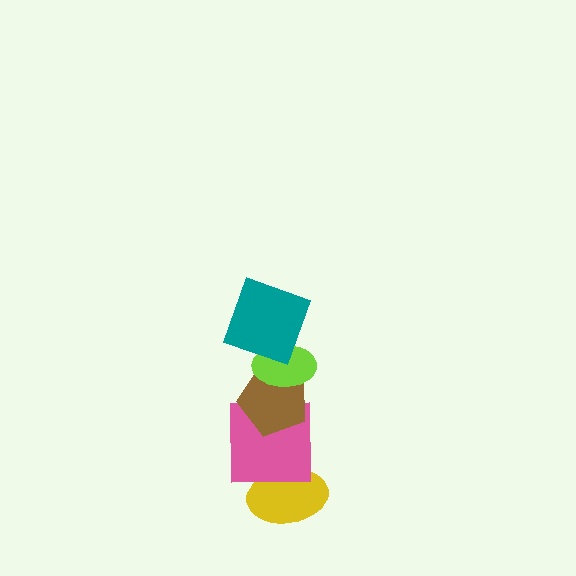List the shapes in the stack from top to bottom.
From top to bottom: the teal square, the lime ellipse, the brown pentagon, the pink square, the yellow ellipse.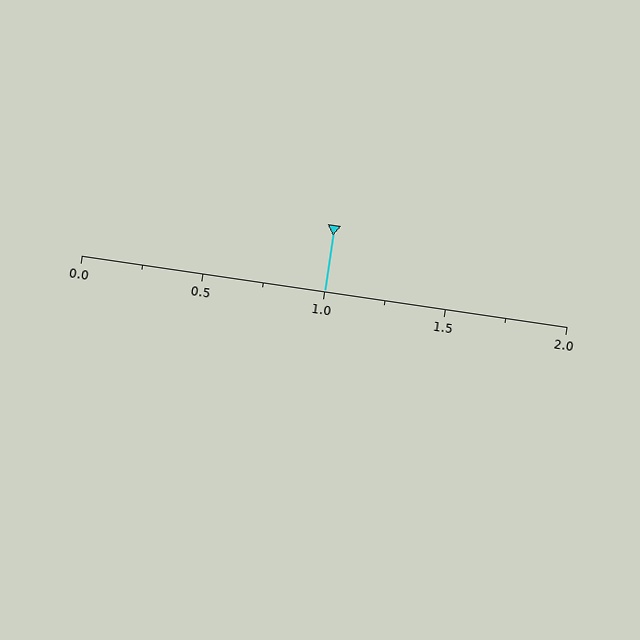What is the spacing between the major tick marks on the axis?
The major ticks are spaced 0.5 apart.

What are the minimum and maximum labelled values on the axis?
The axis runs from 0.0 to 2.0.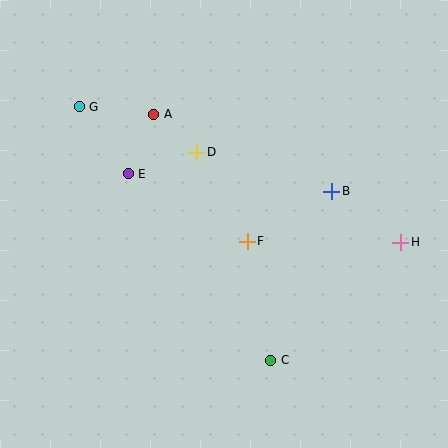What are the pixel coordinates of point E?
Point E is at (128, 174).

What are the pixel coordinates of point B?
Point B is at (332, 191).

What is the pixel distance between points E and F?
The distance between E and F is 137 pixels.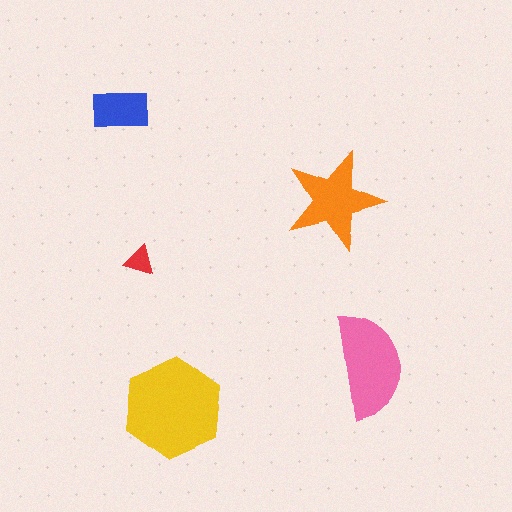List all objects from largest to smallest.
The yellow hexagon, the pink semicircle, the orange star, the blue rectangle, the red triangle.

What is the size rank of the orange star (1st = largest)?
3rd.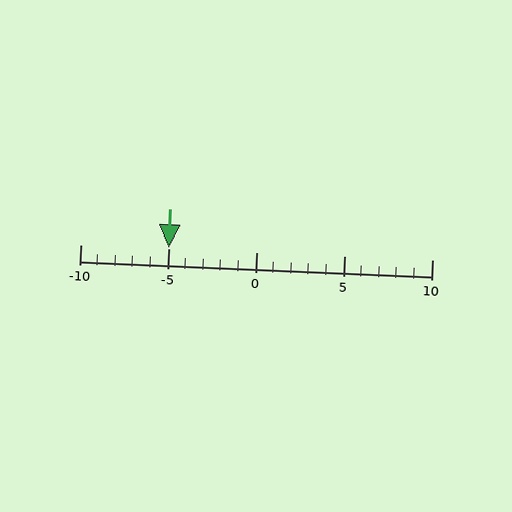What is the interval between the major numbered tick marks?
The major tick marks are spaced 5 units apart.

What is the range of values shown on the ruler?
The ruler shows values from -10 to 10.